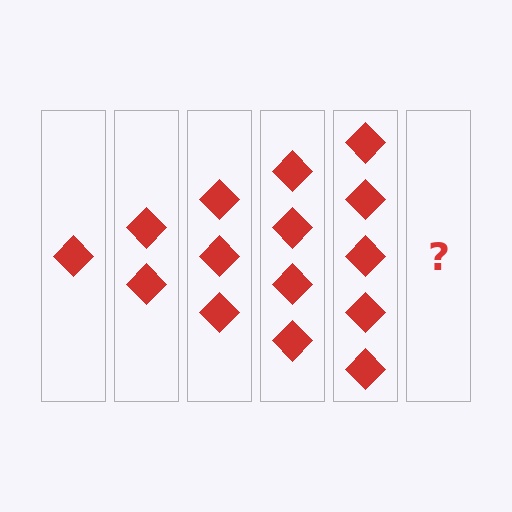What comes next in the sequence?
The next element should be 6 diamonds.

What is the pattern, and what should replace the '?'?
The pattern is that each step adds one more diamond. The '?' should be 6 diamonds.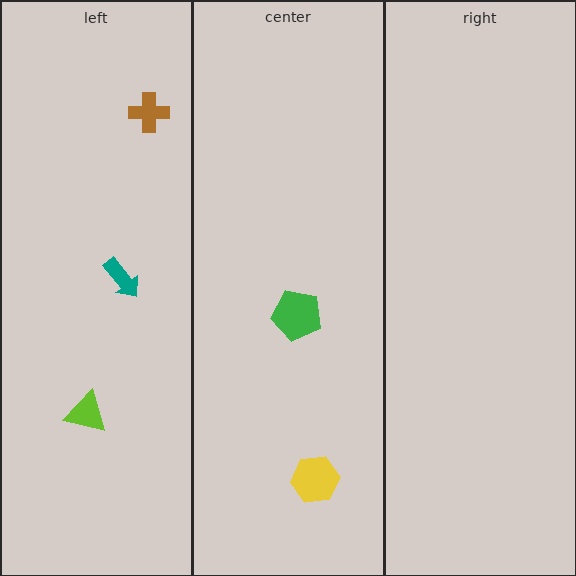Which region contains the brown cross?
The left region.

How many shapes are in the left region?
3.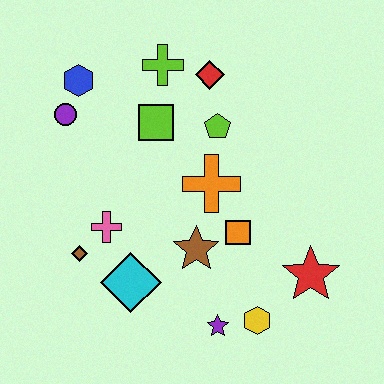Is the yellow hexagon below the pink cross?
Yes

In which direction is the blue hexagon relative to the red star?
The blue hexagon is to the left of the red star.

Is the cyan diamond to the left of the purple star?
Yes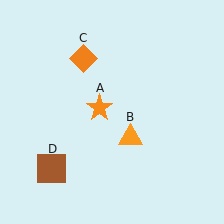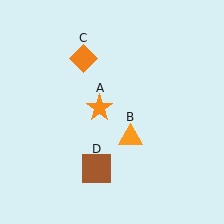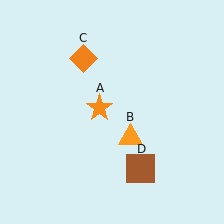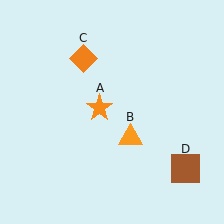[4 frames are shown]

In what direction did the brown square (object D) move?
The brown square (object D) moved right.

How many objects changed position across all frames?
1 object changed position: brown square (object D).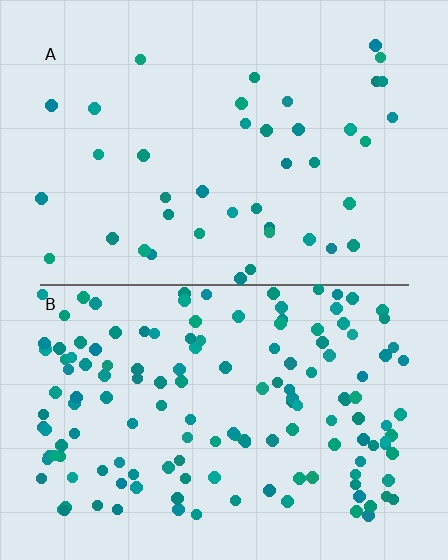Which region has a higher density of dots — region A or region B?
B (the bottom).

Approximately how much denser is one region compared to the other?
Approximately 3.5× — region B over region A.